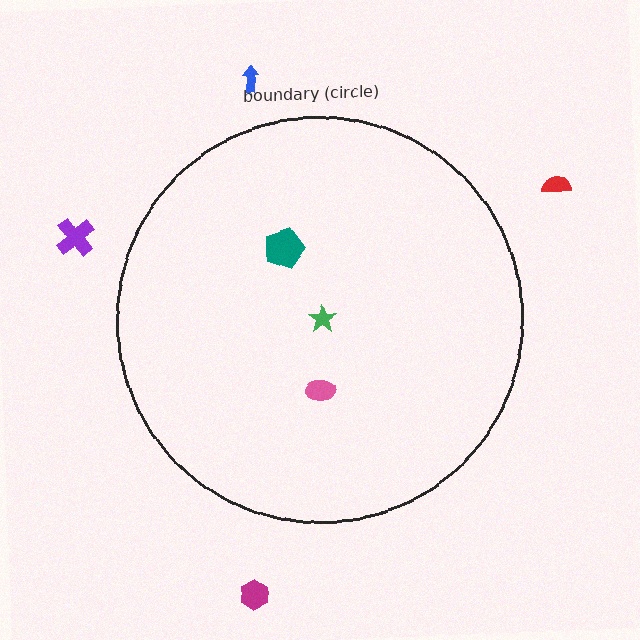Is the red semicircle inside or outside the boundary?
Outside.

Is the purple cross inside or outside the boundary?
Outside.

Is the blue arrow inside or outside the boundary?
Outside.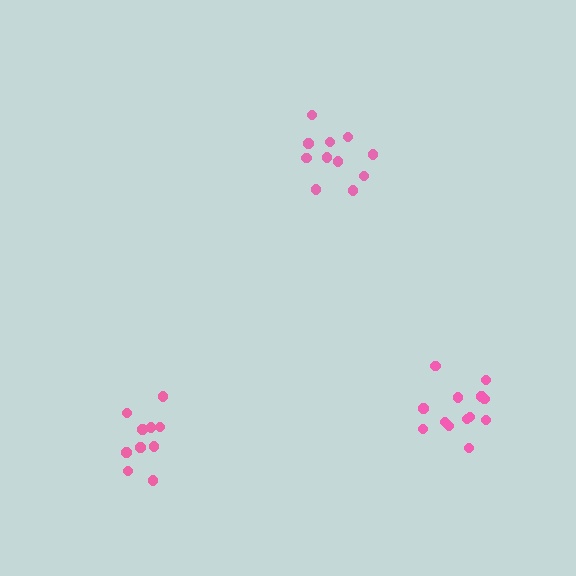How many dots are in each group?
Group 1: 10 dots, Group 2: 11 dots, Group 3: 13 dots (34 total).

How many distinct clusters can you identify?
There are 3 distinct clusters.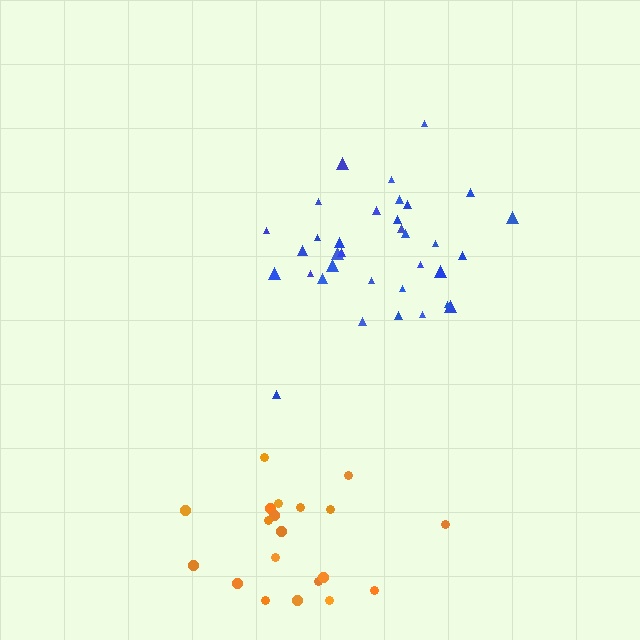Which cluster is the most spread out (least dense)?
Orange.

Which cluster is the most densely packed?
Blue.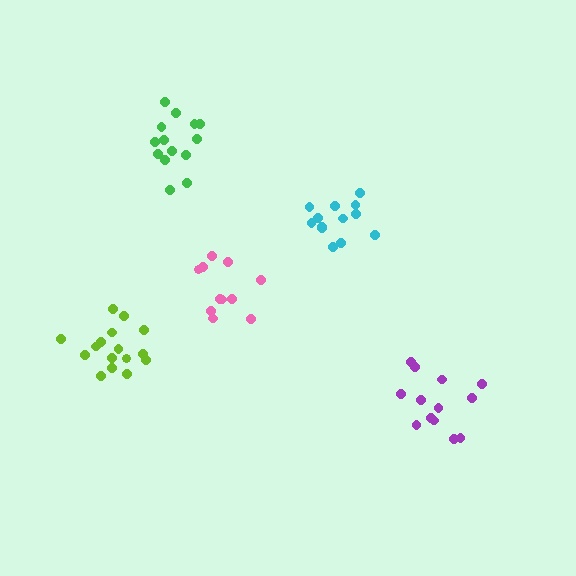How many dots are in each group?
Group 1: 13 dots, Group 2: 13 dots, Group 3: 14 dots, Group 4: 16 dots, Group 5: 11 dots (67 total).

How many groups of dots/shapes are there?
There are 5 groups.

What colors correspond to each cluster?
The clusters are colored: cyan, purple, green, lime, pink.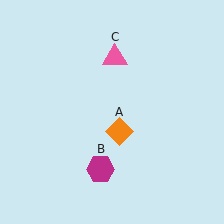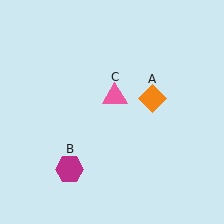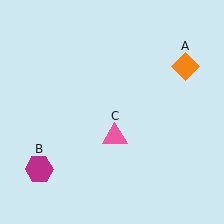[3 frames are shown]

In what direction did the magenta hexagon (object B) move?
The magenta hexagon (object B) moved left.